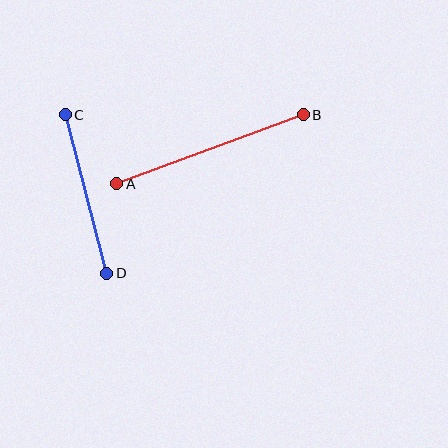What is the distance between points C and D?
The distance is approximately 163 pixels.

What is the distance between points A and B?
The distance is approximately 199 pixels.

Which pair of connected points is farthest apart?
Points A and B are farthest apart.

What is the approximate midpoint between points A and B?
The midpoint is at approximately (210, 149) pixels.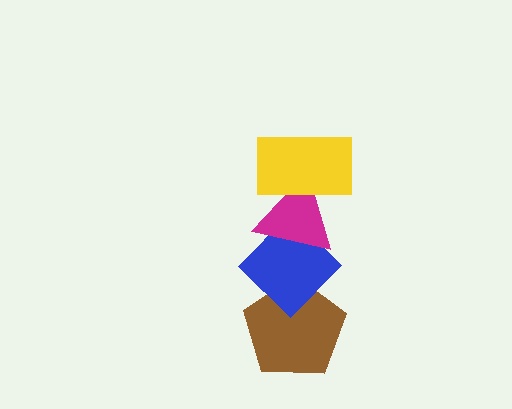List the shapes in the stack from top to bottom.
From top to bottom: the yellow rectangle, the magenta triangle, the blue diamond, the brown pentagon.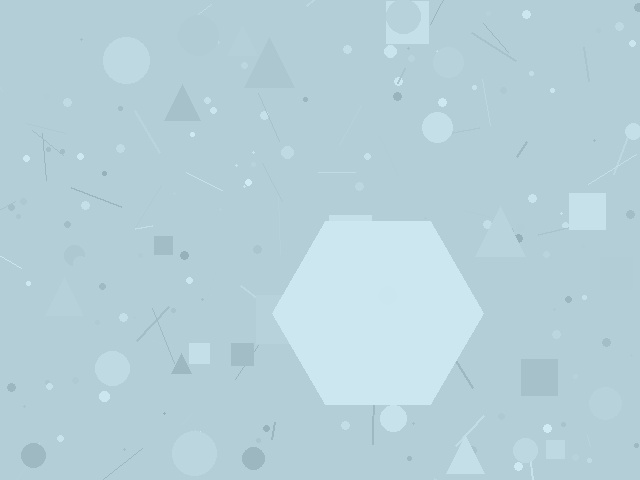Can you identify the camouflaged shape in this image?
The camouflaged shape is a hexagon.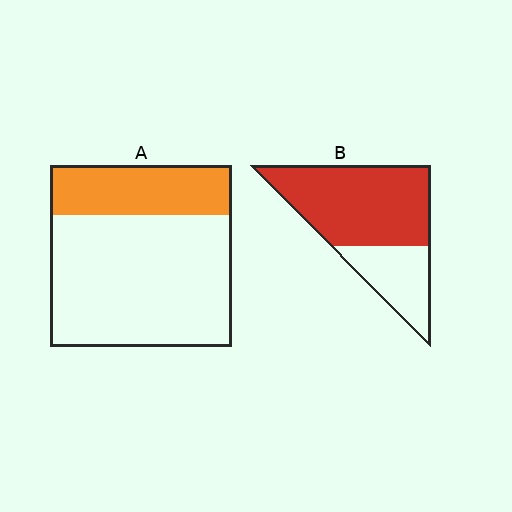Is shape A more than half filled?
No.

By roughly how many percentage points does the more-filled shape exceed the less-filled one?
By roughly 40 percentage points (B over A).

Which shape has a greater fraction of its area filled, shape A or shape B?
Shape B.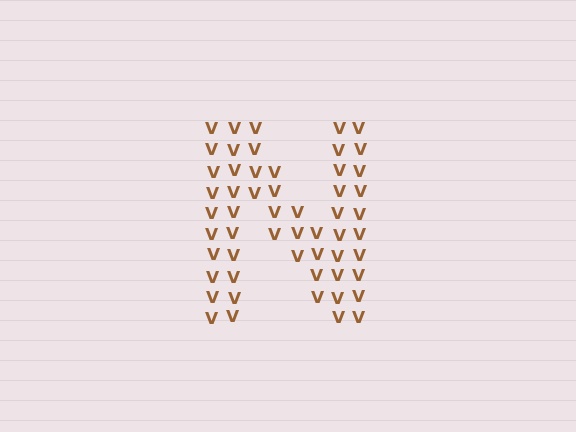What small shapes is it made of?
It is made of small letter V's.